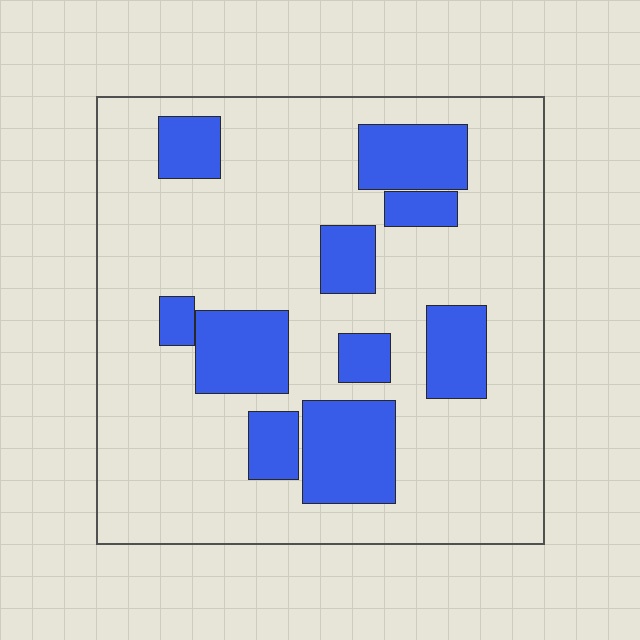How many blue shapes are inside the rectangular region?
10.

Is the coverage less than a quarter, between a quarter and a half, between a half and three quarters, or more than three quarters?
Less than a quarter.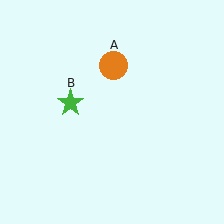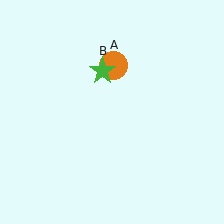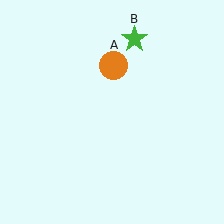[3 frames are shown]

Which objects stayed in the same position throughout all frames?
Orange circle (object A) remained stationary.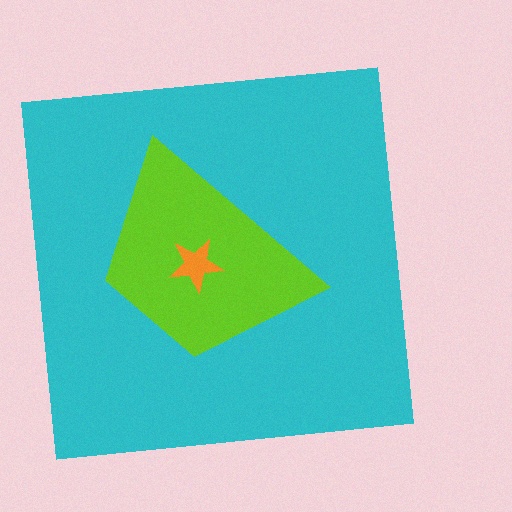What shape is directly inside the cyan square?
The lime trapezoid.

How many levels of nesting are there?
3.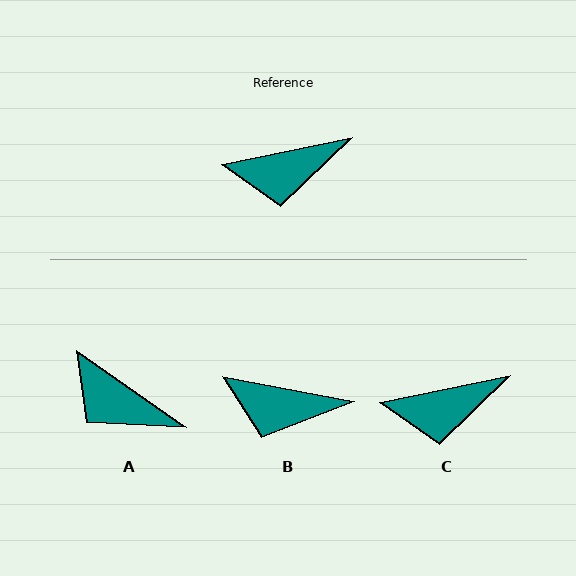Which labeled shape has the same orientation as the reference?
C.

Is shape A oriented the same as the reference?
No, it is off by about 47 degrees.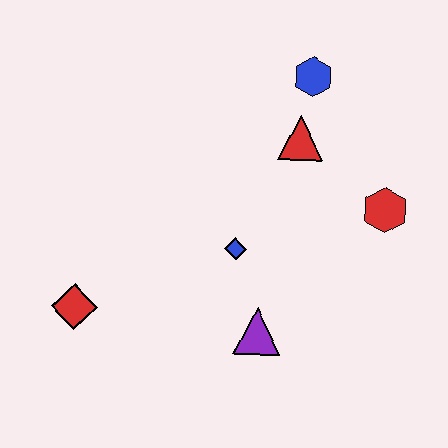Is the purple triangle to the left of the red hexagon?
Yes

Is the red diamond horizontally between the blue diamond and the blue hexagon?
No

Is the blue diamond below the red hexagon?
Yes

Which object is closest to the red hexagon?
The red triangle is closest to the red hexagon.